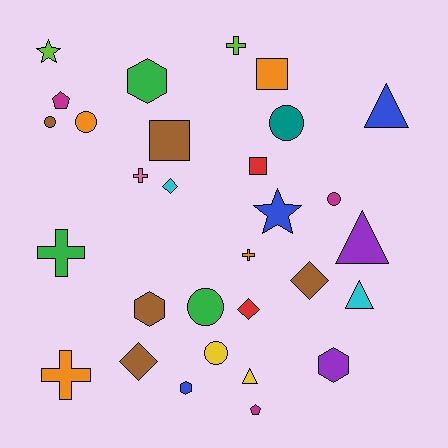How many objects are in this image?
There are 30 objects.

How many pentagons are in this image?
There are 2 pentagons.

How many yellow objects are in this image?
There are 2 yellow objects.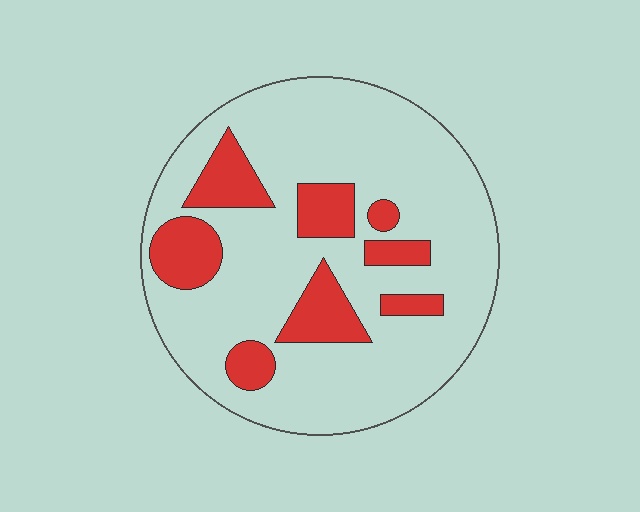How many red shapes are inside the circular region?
8.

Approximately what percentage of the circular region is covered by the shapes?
Approximately 20%.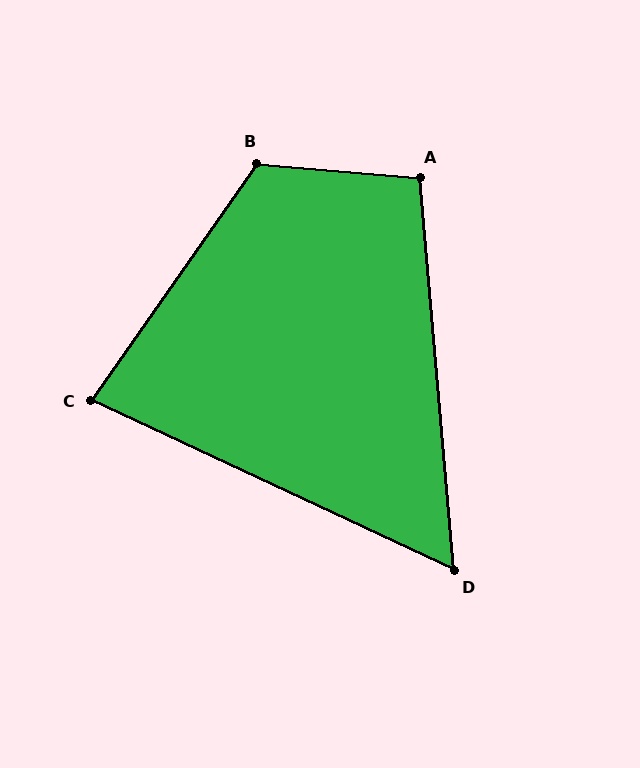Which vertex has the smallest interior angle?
D, at approximately 60 degrees.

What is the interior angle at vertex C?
Approximately 80 degrees (acute).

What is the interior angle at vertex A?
Approximately 100 degrees (obtuse).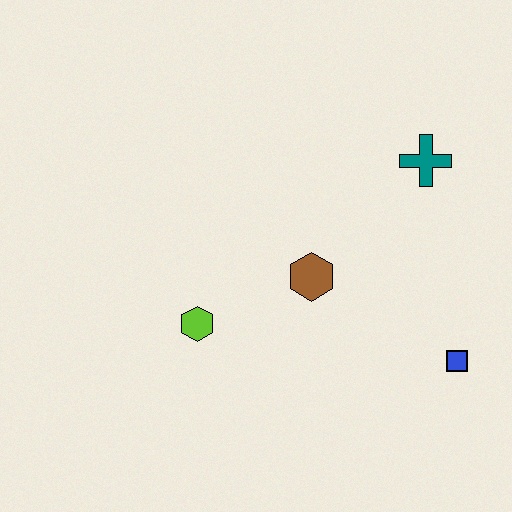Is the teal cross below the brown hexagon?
No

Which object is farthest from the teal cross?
The lime hexagon is farthest from the teal cross.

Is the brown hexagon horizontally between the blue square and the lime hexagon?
Yes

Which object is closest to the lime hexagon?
The brown hexagon is closest to the lime hexagon.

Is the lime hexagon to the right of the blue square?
No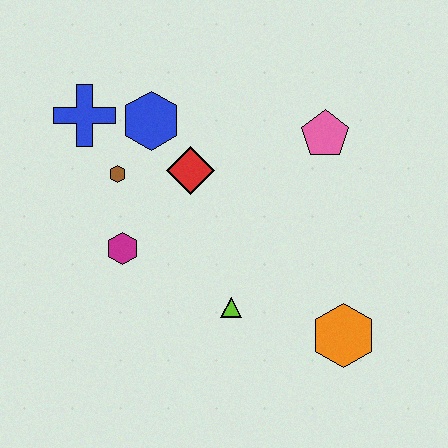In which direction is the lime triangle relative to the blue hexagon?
The lime triangle is below the blue hexagon.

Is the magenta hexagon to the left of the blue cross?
No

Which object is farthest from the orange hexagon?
The blue cross is farthest from the orange hexagon.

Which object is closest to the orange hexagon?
The lime triangle is closest to the orange hexagon.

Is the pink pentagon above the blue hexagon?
No